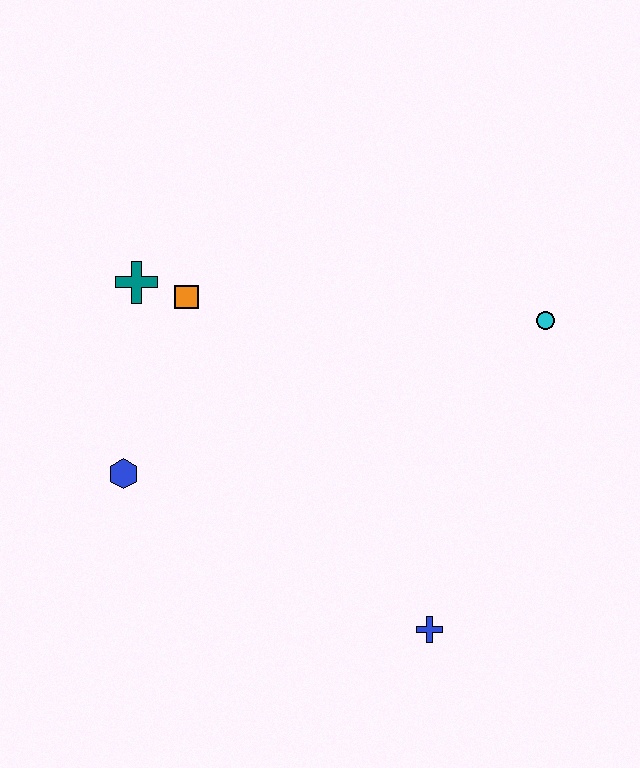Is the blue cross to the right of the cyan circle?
No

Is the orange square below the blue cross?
No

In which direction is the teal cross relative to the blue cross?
The teal cross is above the blue cross.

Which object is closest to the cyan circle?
The blue cross is closest to the cyan circle.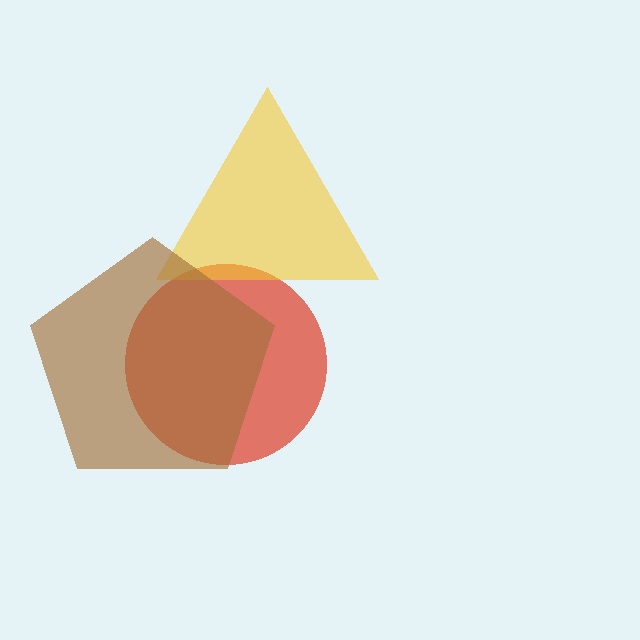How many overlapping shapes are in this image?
There are 3 overlapping shapes in the image.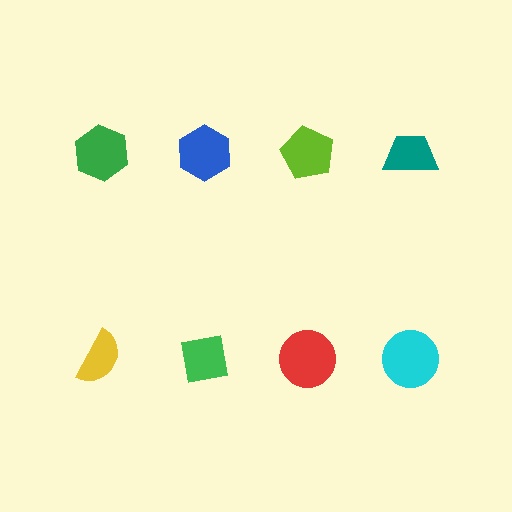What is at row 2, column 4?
A cyan circle.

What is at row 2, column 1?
A yellow semicircle.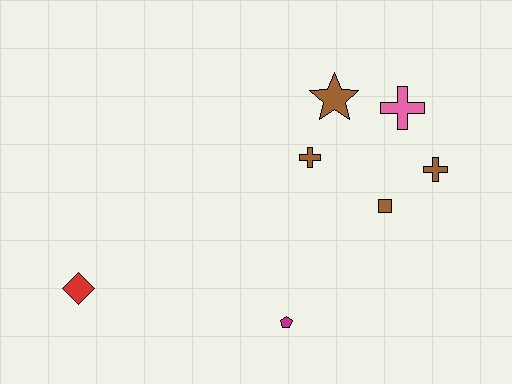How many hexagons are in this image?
There are no hexagons.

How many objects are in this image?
There are 7 objects.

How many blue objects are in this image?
There are no blue objects.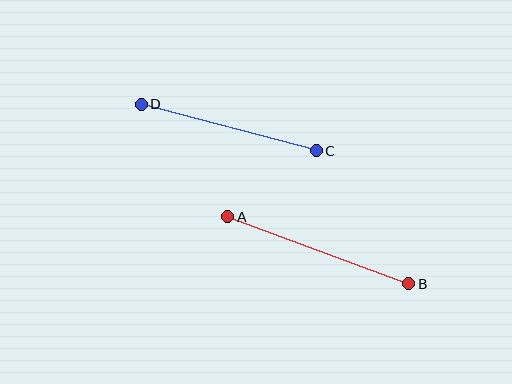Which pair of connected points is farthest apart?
Points A and B are farthest apart.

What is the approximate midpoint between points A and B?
The midpoint is at approximately (318, 250) pixels.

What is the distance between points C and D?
The distance is approximately 181 pixels.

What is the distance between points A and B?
The distance is approximately 193 pixels.